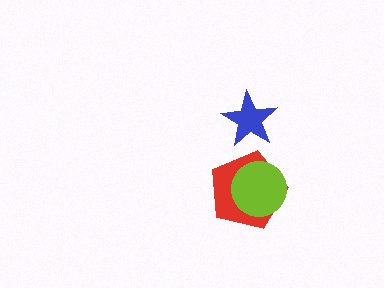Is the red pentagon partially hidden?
Yes, it is partially covered by another shape.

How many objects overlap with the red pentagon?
1 object overlaps with the red pentagon.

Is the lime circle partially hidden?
No, no other shape covers it.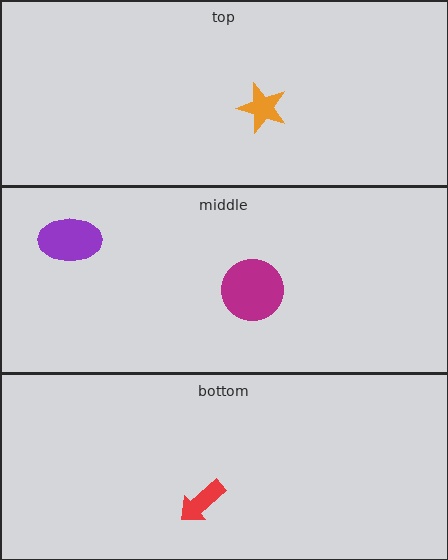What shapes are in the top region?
The orange star.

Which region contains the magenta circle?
The middle region.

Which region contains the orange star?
The top region.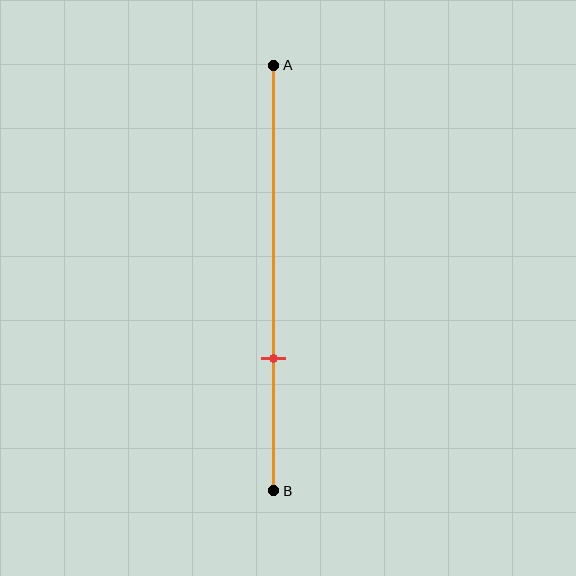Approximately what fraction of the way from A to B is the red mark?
The red mark is approximately 70% of the way from A to B.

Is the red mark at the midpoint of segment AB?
No, the mark is at about 70% from A, not at the 50% midpoint.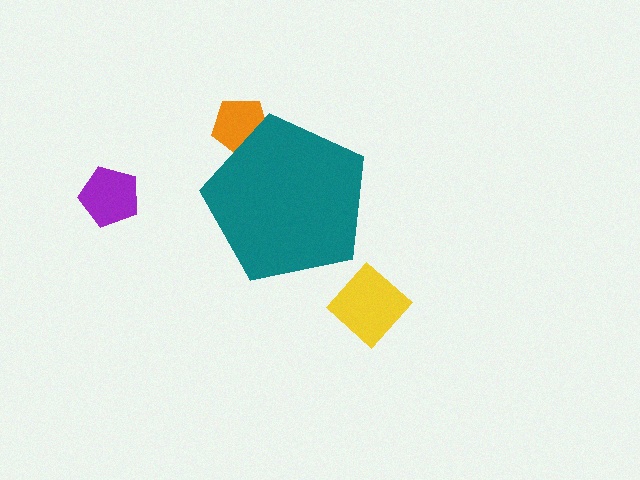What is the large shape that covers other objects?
A teal pentagon.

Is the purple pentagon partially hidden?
No, the purple pentagon is fully visible.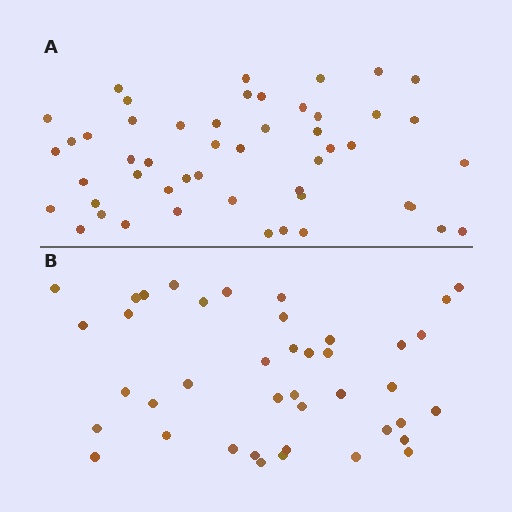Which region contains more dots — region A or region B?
Region A (the top region) has more dots.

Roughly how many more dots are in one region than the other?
Region A has roughly 8 or so more dots than region B.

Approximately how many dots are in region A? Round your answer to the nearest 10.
About 50 dots.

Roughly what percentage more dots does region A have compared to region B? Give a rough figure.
About 20% more.